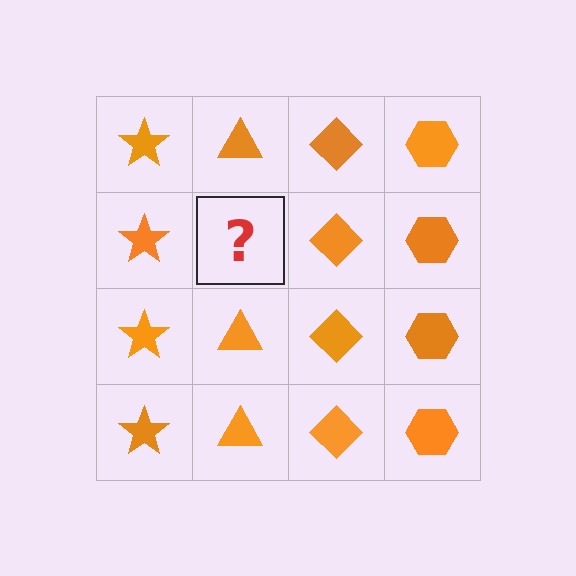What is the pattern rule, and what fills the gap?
The rule is that each column has a consistent shape. The gap should be filled with an orange triangle.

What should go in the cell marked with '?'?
The missing cell should contain an orange triangle.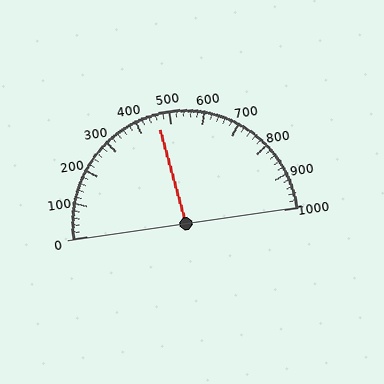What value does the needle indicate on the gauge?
The needle indicates approximately 460.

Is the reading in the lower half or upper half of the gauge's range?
The reading is in the lower half of the range (0 to 1000).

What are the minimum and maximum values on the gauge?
The gauge ranges from 0 to 1000.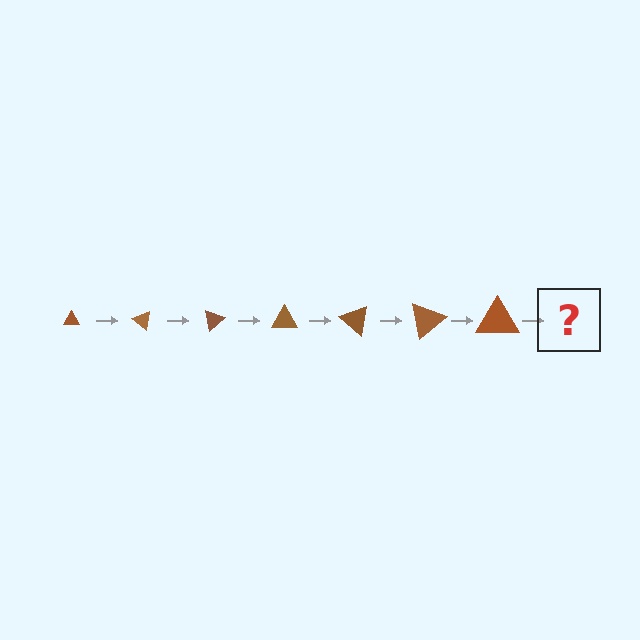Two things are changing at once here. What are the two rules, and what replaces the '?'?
The two rules are that the triangle grows larger each step and it rotates 40 degrees each step. The '?' should be a triangle, larger than the previous one and rotated 280 degrees from the start.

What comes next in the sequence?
The next element should be a triangle, larger than the previous one and rotated 280 degrees from the start.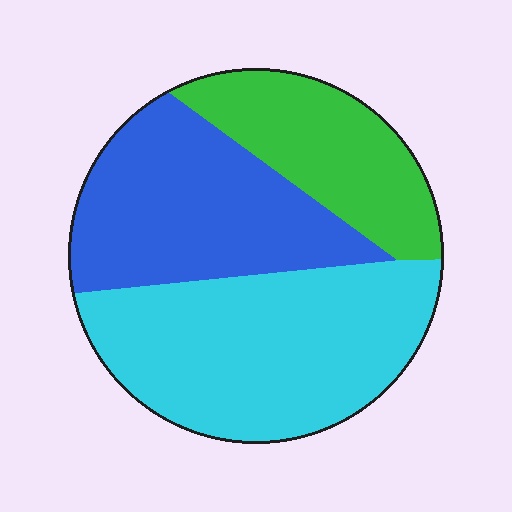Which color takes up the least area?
Green, at roughly 25%.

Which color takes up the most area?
Cyan, at roughly 45%.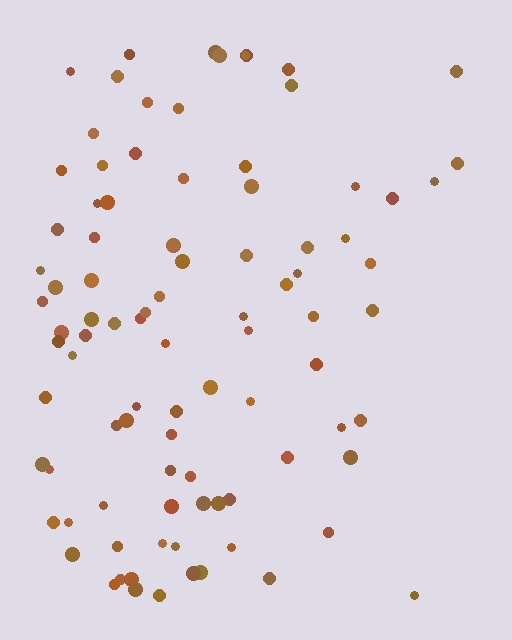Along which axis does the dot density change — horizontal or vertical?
Horizontal.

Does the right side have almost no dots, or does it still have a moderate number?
Still a moderate number, just noticeably fewer than the left.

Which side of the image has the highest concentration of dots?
The left.